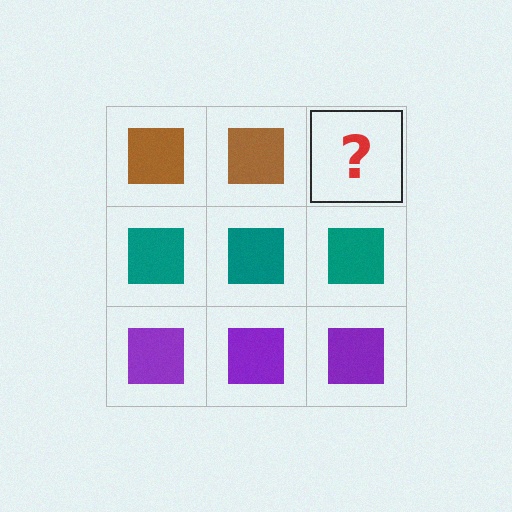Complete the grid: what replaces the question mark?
The question mark should be replaced with a brown square.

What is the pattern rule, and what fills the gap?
The rule is that each row has a consistent color. The gap should be filled with a brown square.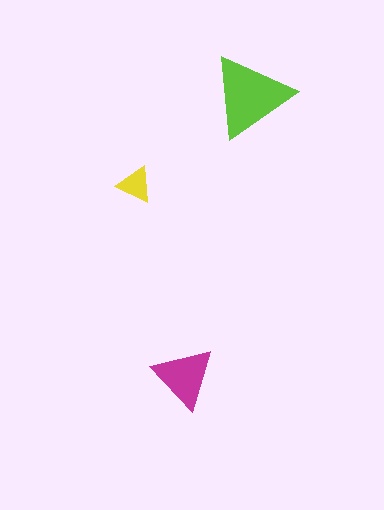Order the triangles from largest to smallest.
the lime one, the magenta one, the yellow one.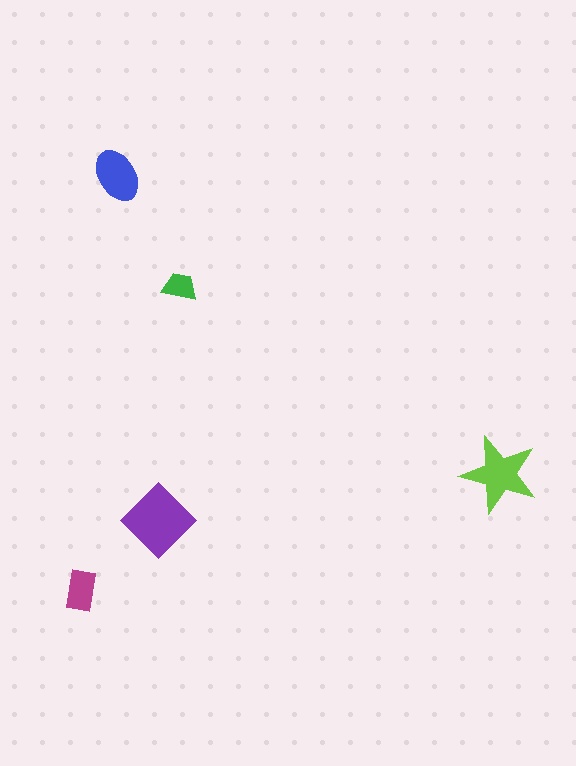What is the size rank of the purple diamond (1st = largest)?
1st.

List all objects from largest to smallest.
The purple diamond, the lime star, the blue ellipse, the magenta rectangle, the green trapezoid.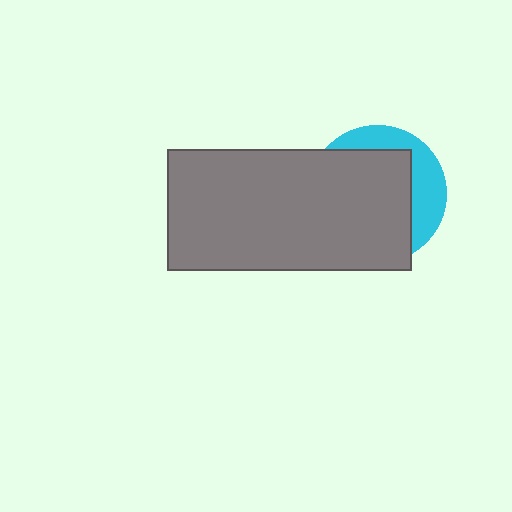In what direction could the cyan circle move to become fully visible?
The cyan circle could move toward the upper-right. That would shift it out from behind the gray rectangle entirely.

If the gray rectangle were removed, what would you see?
You would see the complete cyan circle.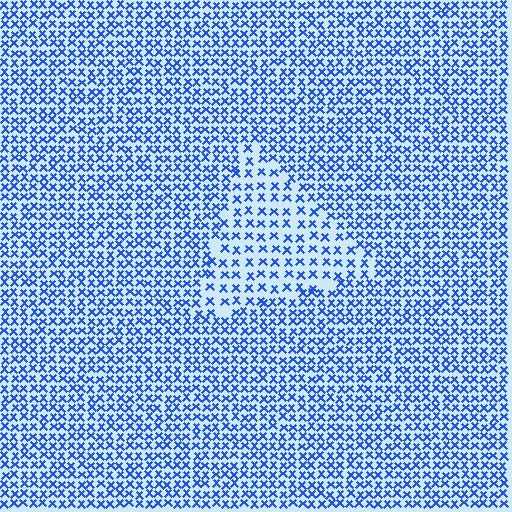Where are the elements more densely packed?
The elements are more densely packed outside the triangle boundary.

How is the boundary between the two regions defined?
The boundary is defined by a change in element density (approximately 1.8x ratio). All elements are the same color, size, and shape.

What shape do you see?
I see a triangle.